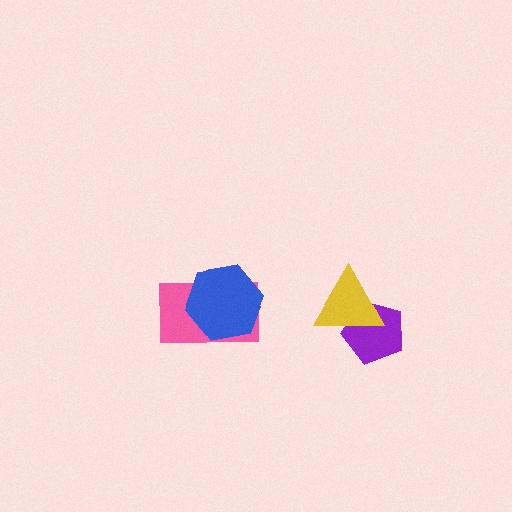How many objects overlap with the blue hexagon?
1 object overlaps with the blue hexagon.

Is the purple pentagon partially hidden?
Yes, it is partially covered by another shape.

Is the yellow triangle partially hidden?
No, no other shape covers it.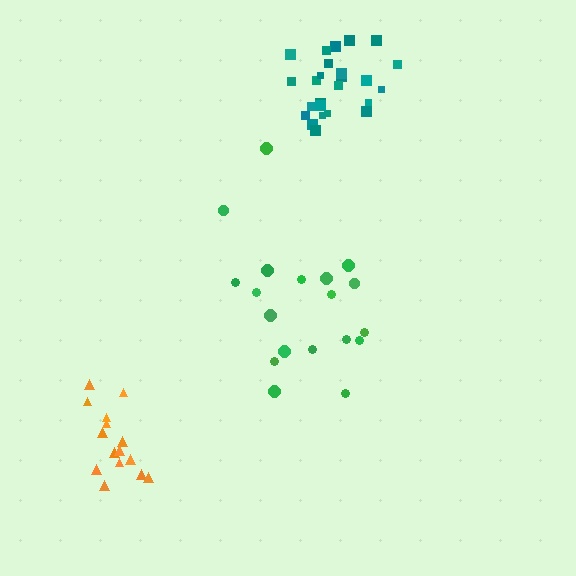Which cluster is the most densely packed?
Teal.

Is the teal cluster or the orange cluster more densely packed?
Teal.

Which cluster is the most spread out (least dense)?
Green.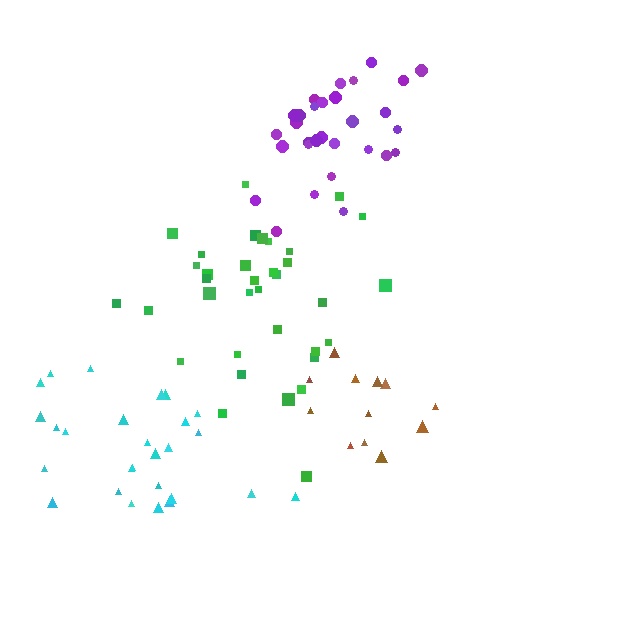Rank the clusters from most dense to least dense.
purple, brown, cyan, green.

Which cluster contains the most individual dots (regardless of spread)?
Green (35).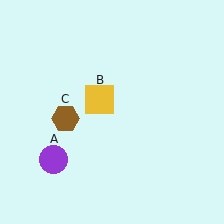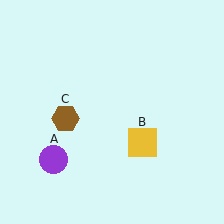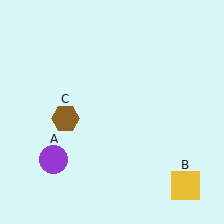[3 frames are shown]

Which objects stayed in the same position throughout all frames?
Purple circle (object A) and brown hexagon (object C) remained stationary.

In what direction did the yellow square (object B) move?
The yellow square (object B) moved down and to the right.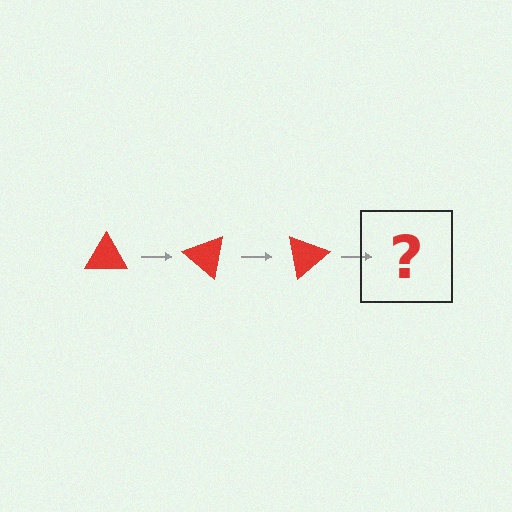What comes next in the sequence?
The next element should be a red triangle rotated 120 degrees.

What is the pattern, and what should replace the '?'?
The pattern is that the triangle rotates 40 degrees each step. The '?' should be a red triangle rotated 120 degrees.